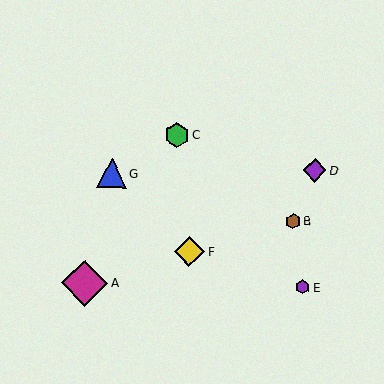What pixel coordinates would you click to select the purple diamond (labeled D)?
Click at (315, 170) to select the purple diamond D.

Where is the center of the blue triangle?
The center of the blue triangle is at (112, 174).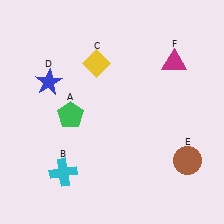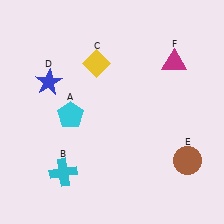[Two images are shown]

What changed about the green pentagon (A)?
In Image 1, A is green. In Image 2, it changed to cyan.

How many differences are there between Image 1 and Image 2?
There is 1 difference between the two images.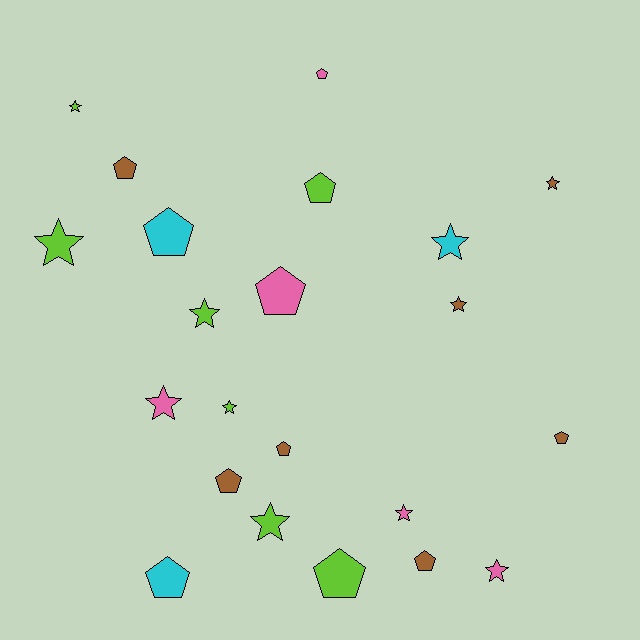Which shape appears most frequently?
Star, with 11 objects.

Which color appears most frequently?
Lime, with 7 objects.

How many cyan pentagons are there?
There are 2 cyan pentagons.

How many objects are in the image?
There are 22 objects.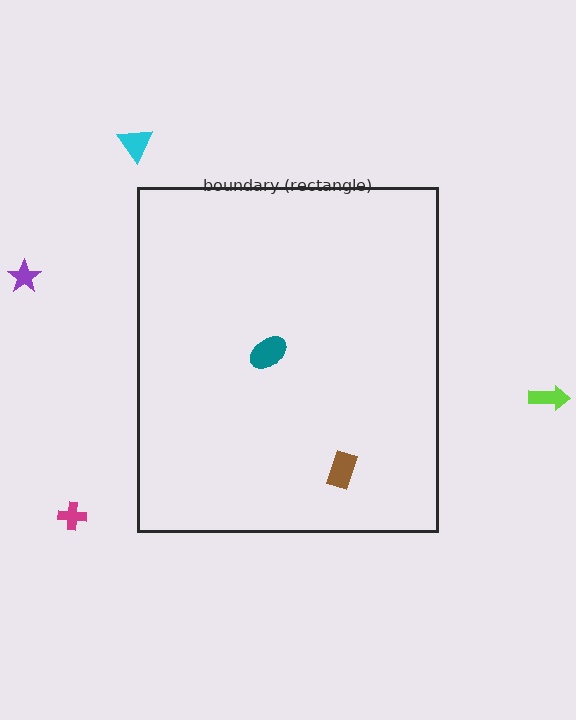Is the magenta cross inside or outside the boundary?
Outside.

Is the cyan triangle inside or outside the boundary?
Outside.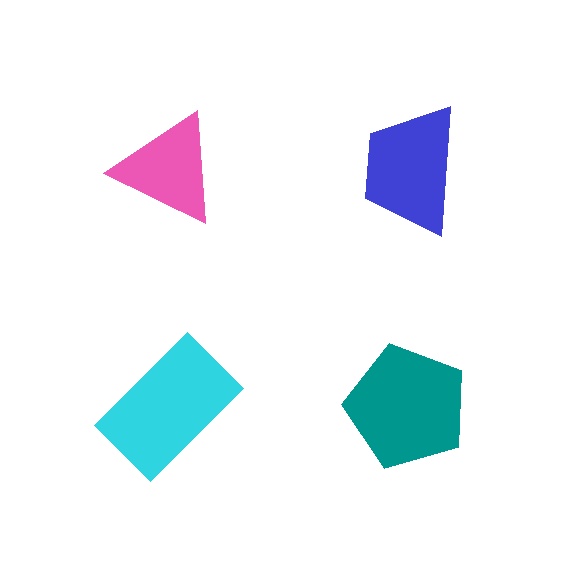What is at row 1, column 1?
A pink triangle.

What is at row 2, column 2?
A teal pentagon.